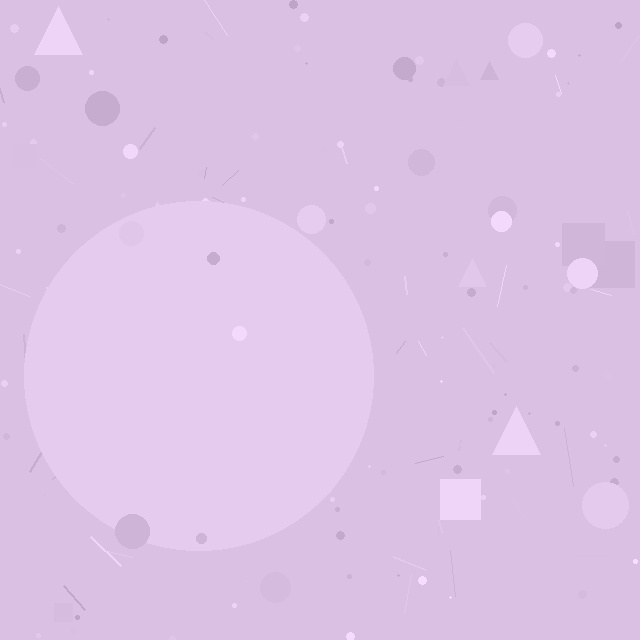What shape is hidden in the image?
A circle is hidden in the image.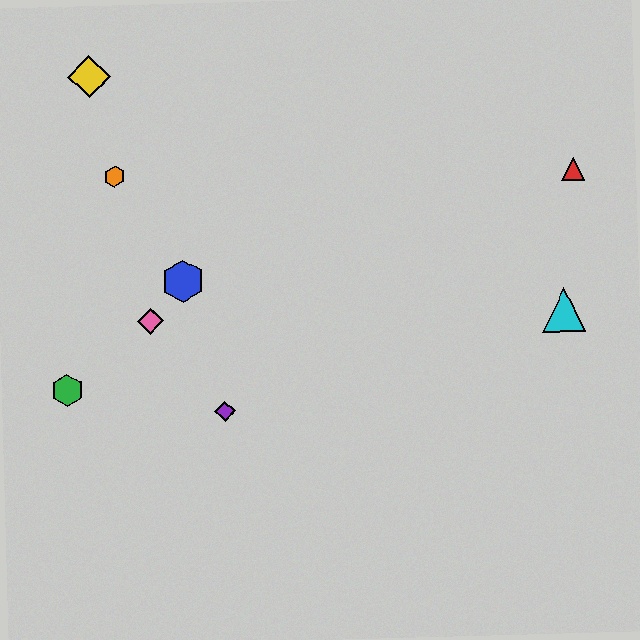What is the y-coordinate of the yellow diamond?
The yellow diamond is at y≈77.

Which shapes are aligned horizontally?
The cyan triangle, the pink diamond are aligned horizontally.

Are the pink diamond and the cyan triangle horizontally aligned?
Yes, both are at y≈321.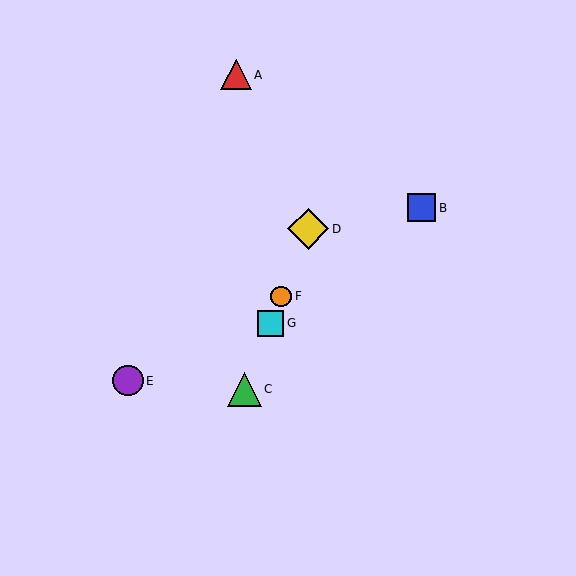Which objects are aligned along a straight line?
Objects C, D, F, G are aligned along a straight line.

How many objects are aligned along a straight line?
4 objects (C, D, F, G) are aligned along a straight line.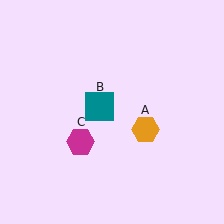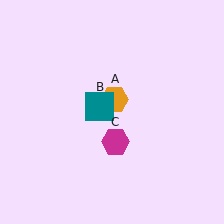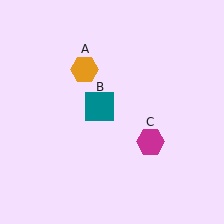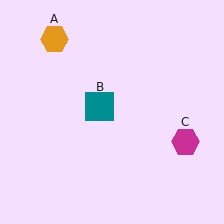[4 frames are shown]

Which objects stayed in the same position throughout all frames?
Teal square (object B) remained stationary.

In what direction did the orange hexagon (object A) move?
The orange hexagon (object A) moved up and to the left.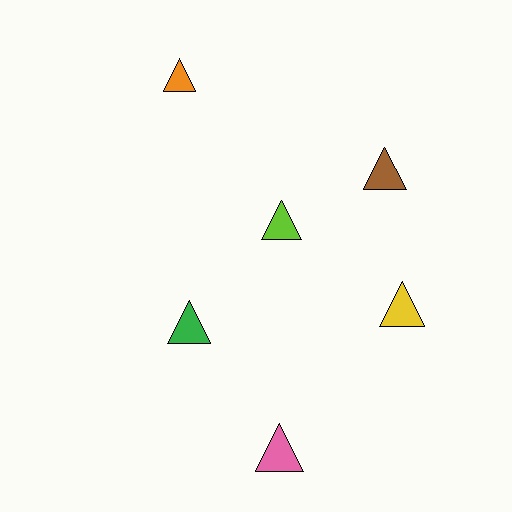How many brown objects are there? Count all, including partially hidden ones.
There is 1 brown object.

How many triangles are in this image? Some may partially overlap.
There are 6 triangles.